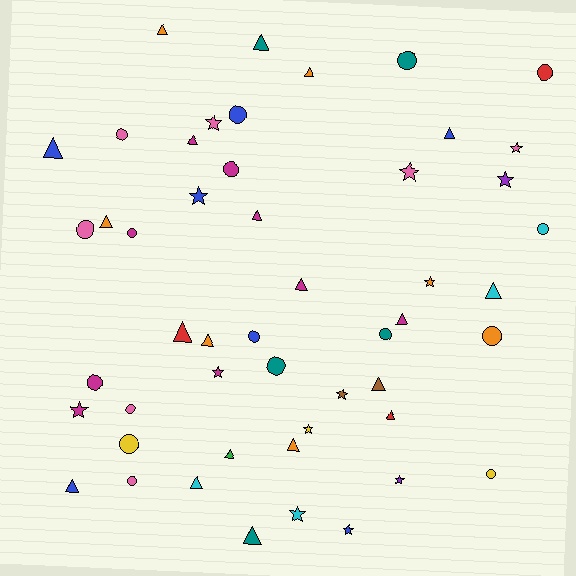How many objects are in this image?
There are 50 objects.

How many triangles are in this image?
There are 20 triangles.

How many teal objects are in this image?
There are 5 teal objects.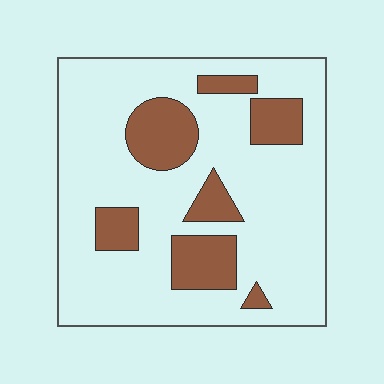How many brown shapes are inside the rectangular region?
7.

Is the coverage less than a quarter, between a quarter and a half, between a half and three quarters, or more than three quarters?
Less than a quarter.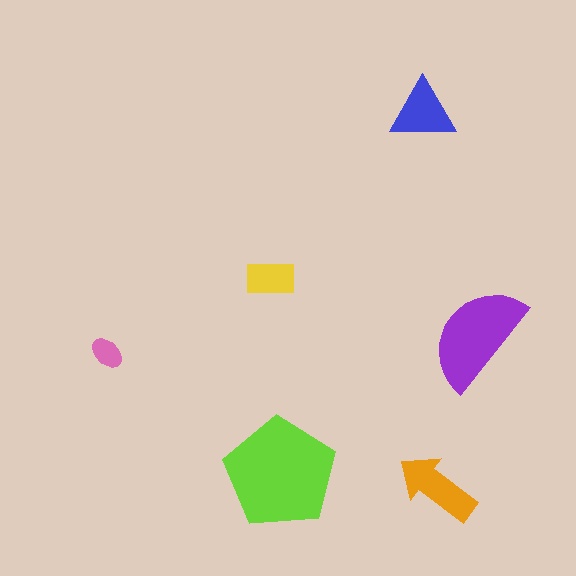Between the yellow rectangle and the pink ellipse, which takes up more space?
The yellow rectangle.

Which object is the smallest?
The pink ellipse.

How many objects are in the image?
There are 6 objects in the image.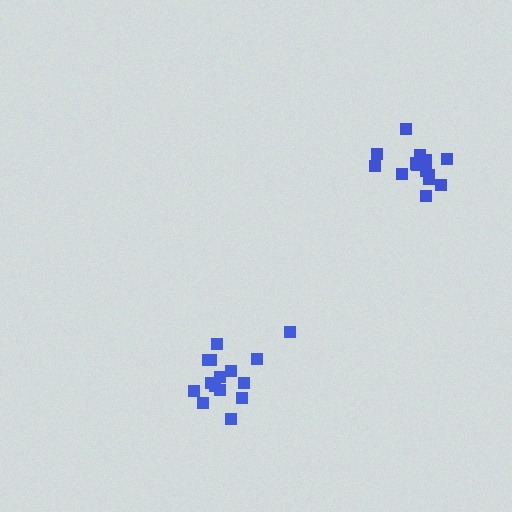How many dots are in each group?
Group 1: 15 dots, Group 2: 16 dots (31 total).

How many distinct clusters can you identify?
There are 2 distinct clusters.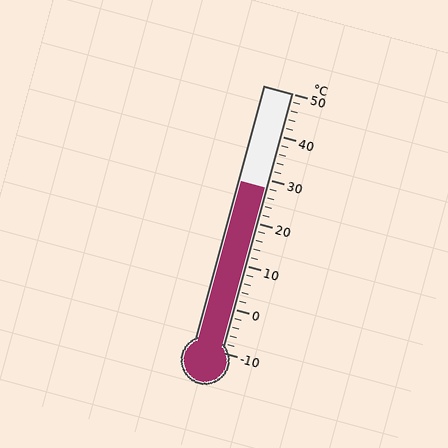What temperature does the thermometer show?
The thermometer shows approximately 28°C.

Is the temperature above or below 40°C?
The temperature is below 40°C.